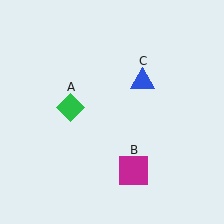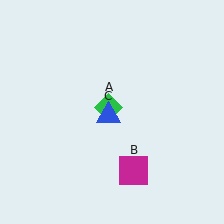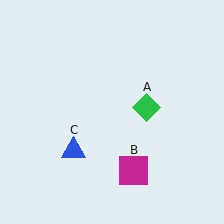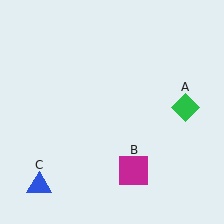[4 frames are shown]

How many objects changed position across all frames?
2 objects changed position: green diamond (object A), blue triangle (object C).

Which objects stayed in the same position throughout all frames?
Magenta square (object B) remained stationary.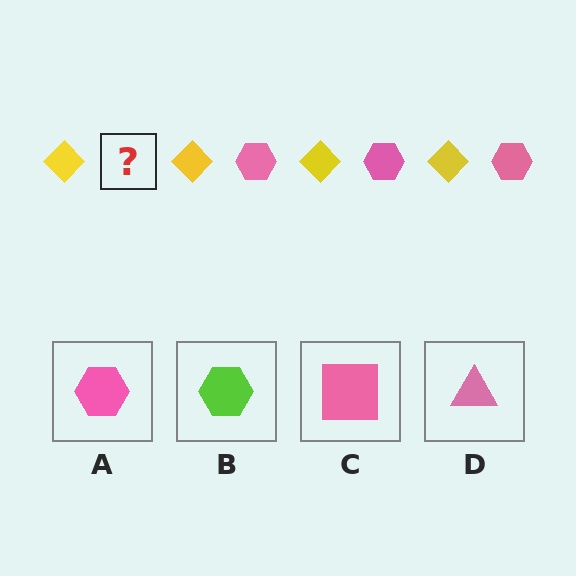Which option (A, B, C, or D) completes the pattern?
A.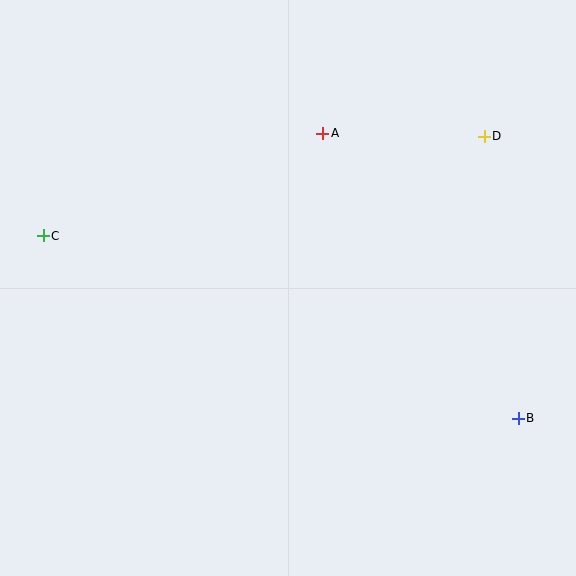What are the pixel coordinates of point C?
Point C is at (43, 236).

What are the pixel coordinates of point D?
Point D is at (484, 136).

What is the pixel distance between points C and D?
The distance between C and D is 452 pixels.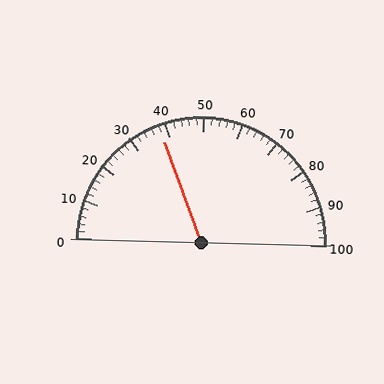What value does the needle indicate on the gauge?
The needle indicates approximately 38.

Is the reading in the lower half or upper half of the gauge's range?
The reading is in the lower half of the range (0 to 100).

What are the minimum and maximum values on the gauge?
The gauge ranges from 0 to 100.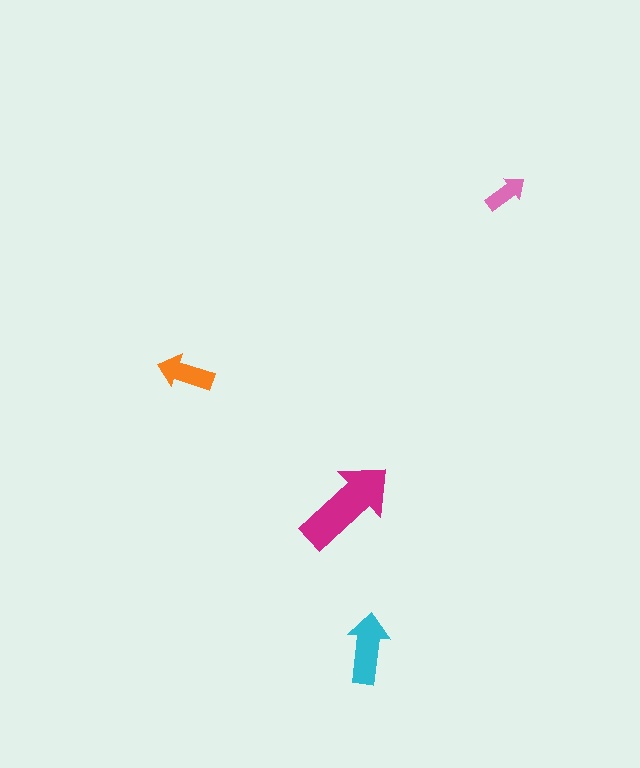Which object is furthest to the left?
The orange arrow is leftmost.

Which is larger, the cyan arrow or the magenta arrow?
The magenta one.